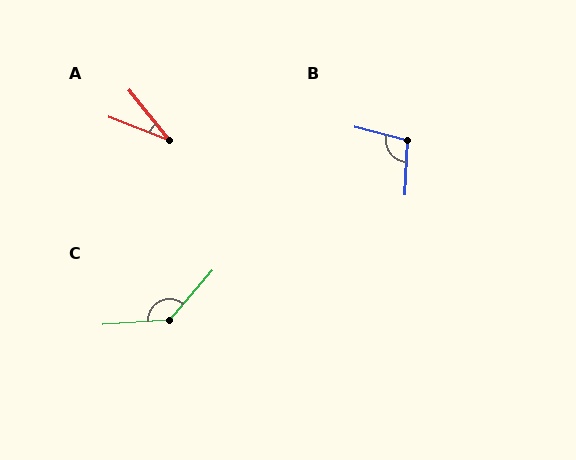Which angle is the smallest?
A, at approximately 30 degrees.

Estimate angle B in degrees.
Approximately 101 degrees.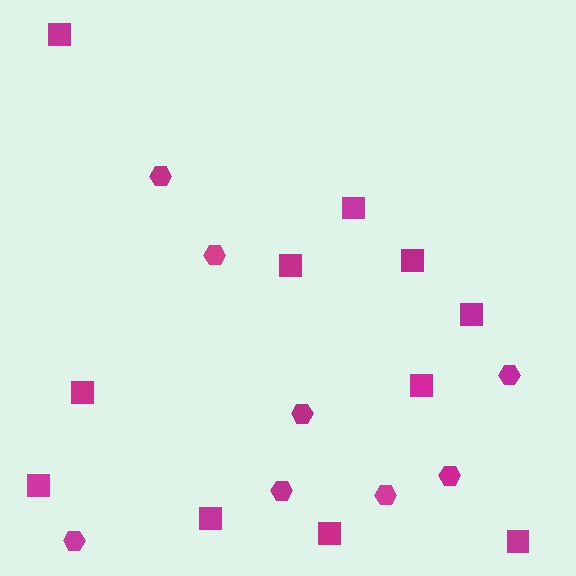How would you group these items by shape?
There are 2 groups: one group of hexagons (8) and one group of squares (11).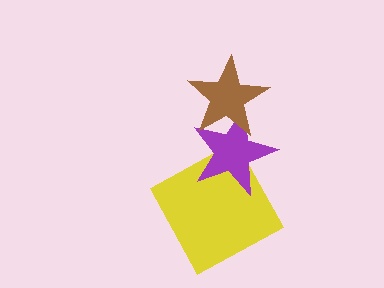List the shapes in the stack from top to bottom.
From top to bottom: the brown star, the purple star, the yellow square.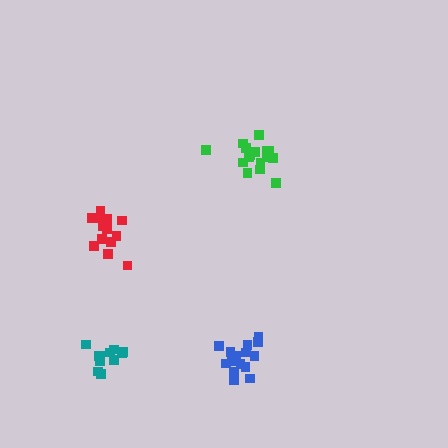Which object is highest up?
The green cluster is topmost.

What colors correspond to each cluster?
The clusters are colored: blue, green, red, teal.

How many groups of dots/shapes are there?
There are 4 groups.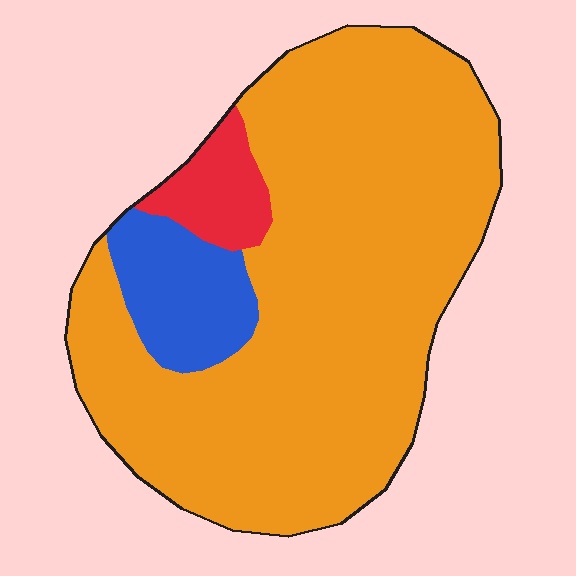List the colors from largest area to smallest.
From largest to smallest: orange, blue, red.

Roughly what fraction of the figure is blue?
Blue takes up less than a quarter of the figure.